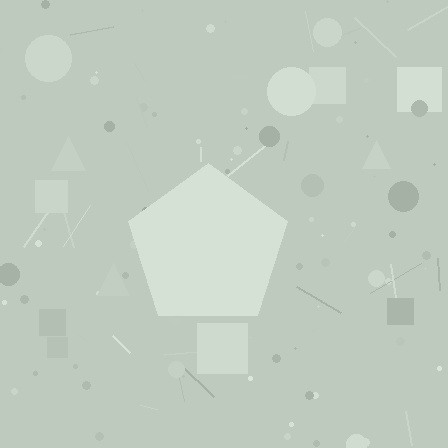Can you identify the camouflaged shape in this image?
The camouflaged shape is a pentagon.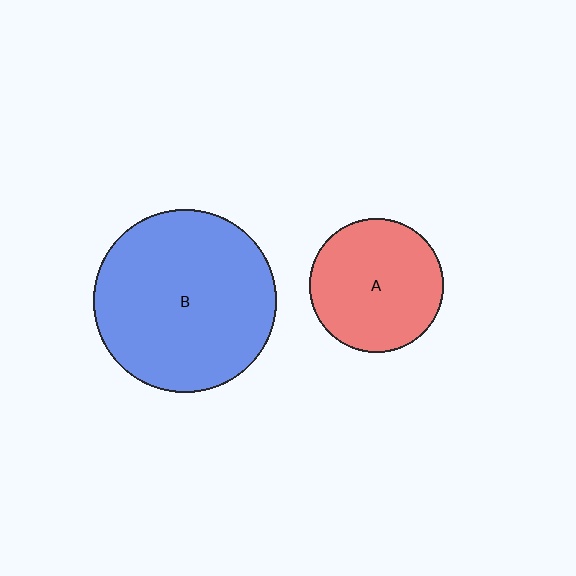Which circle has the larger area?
Circle B (blue).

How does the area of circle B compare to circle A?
Approximately 1.9 times.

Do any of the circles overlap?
No, none of the circles overlap.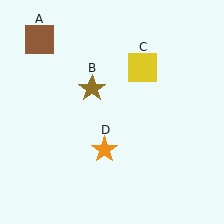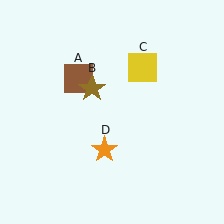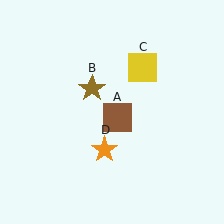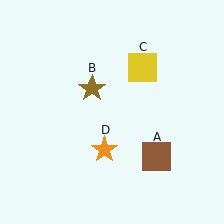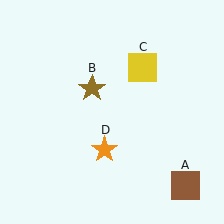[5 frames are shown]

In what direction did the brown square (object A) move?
The brown square (object A) moved down and to the right.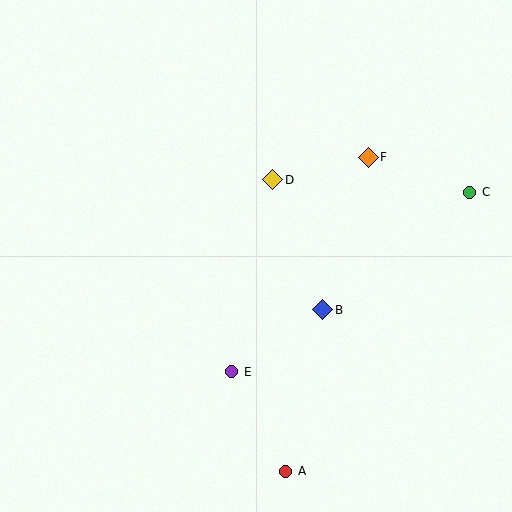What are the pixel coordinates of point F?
Point F is at (368, 157).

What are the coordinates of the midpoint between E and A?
The midpoint between E and A is at (259, 421).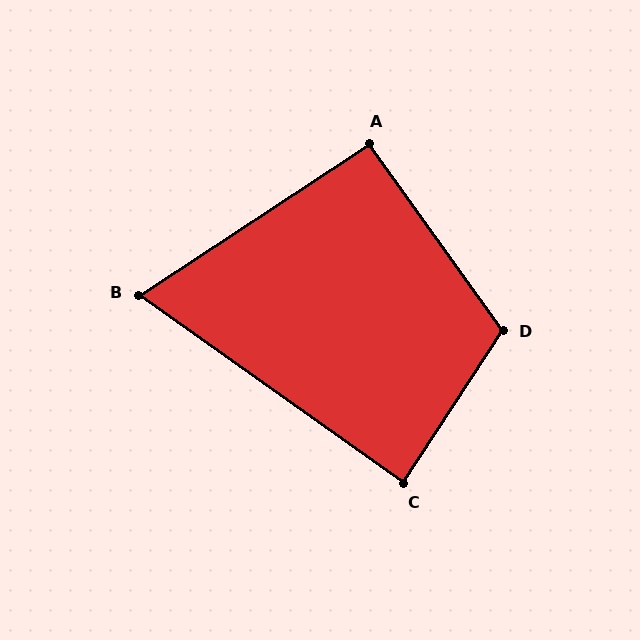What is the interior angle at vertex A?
Approximately 92 degrees (approximately right).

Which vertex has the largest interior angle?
D, at approximately 111 degrees.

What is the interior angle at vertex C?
Approximately 88 degrees (approximately right).